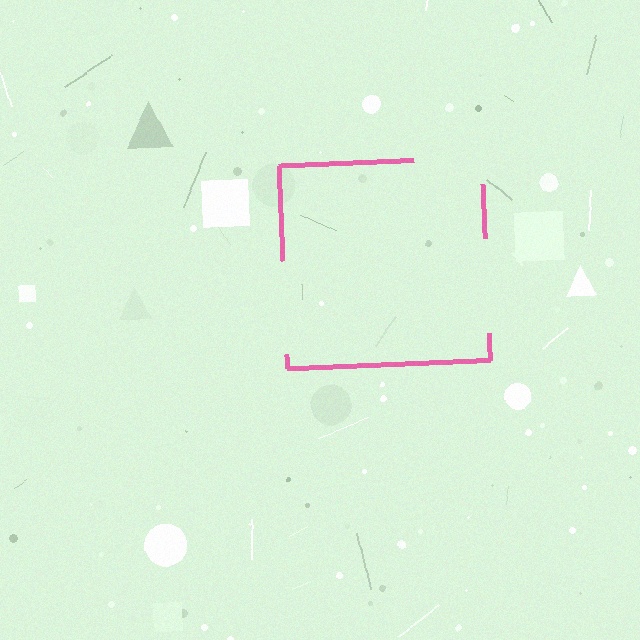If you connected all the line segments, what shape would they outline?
They would outline a square.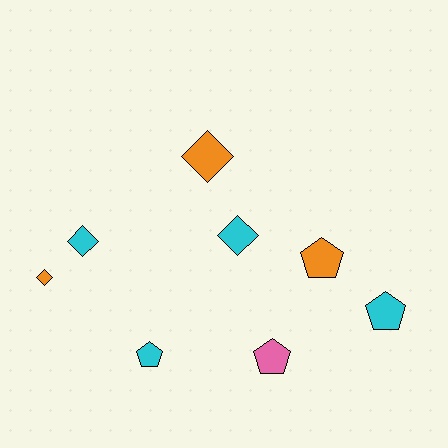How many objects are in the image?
There are 8 objects.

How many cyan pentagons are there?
There are 2 cyan pentagons.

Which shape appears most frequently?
Diamond, with 4 objects.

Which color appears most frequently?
Cyan, with 4 objects.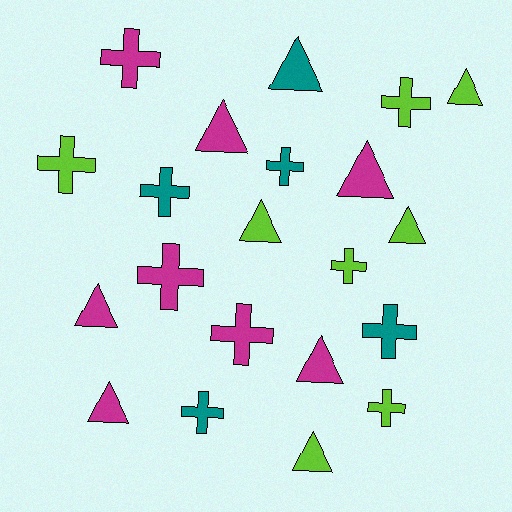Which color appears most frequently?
Magenta, with 8 objects.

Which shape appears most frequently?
Cross, with 11 objects.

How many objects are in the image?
There are 21 objects.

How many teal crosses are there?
There are 4 teal crosses.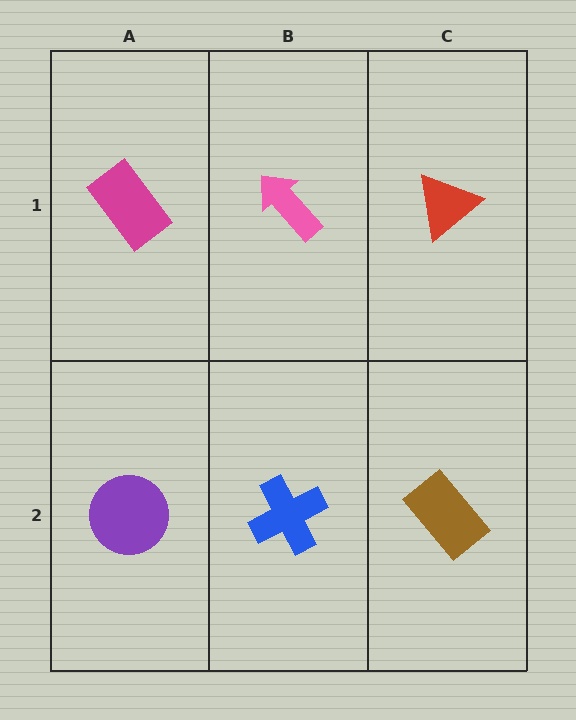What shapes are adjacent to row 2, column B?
A pink arrow (row 1, column B), a purple circle (row 2, column A), a brown rectangle (row 2, column C).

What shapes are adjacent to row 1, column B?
A blue cross (row 2, column B), a magenta rectangle (row 1, column A), a red triangle (row 1, column C).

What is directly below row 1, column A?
A purple circle.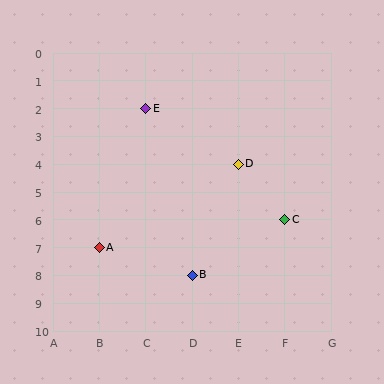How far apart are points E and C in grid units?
Points E and C are 3 columns and 4 rows apart (about 5.0 grid units diagonally).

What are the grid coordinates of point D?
Point D is at grid coordinates (E, 4).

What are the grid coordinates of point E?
Point E is at grid coordinates (C, 2).